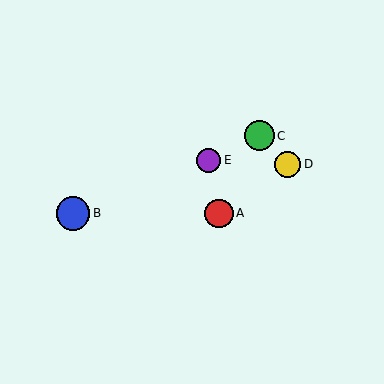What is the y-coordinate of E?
Object E is at y≈160.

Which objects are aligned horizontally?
Objects A, B are aligned horizontally.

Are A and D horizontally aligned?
No, A is at y≈213 and D is at y≈164.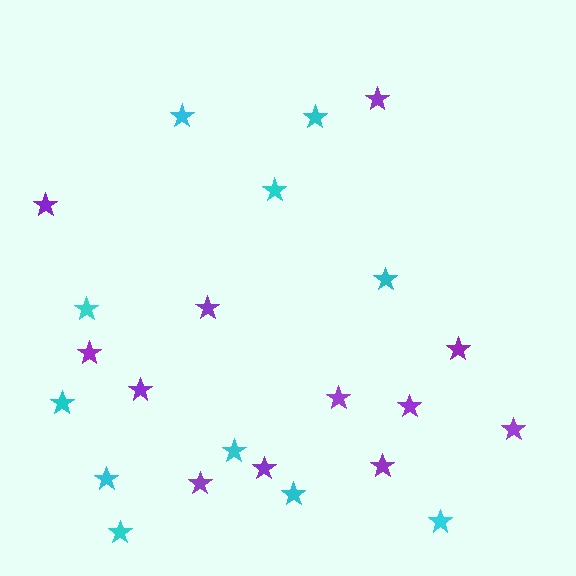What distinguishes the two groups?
There are 2 groups: one group of cyan stars (11) and one group of purple stars (12).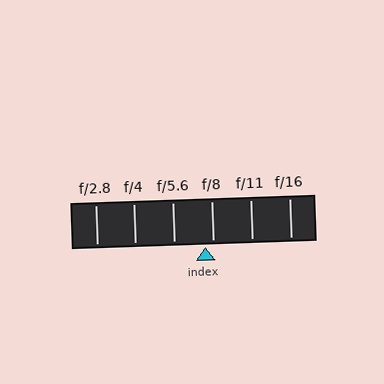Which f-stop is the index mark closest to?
The index mark is closest to f/8.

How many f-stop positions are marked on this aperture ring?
There are 6 f-stop positions marked.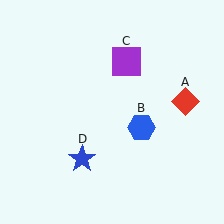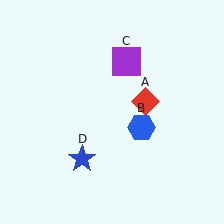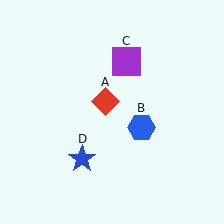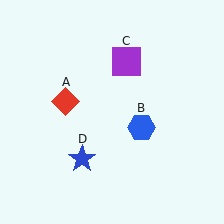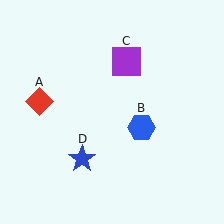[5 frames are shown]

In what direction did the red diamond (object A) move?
The red diamond (object A) moved left.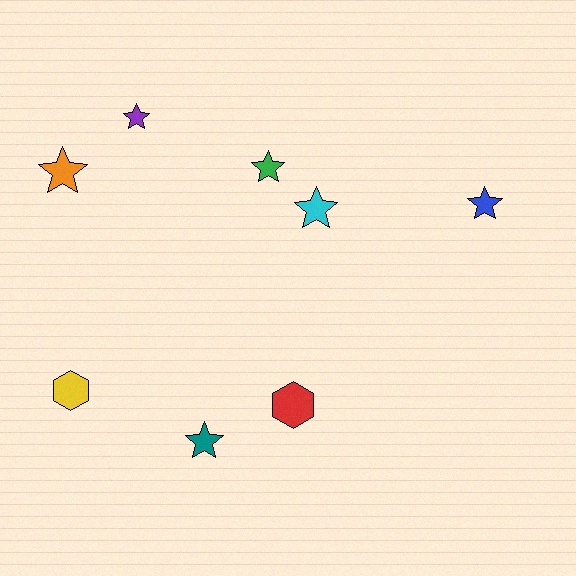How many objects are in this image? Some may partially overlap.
There are 8 objects.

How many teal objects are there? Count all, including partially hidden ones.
There is 1 teal object.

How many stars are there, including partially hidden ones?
There are 6 stars.